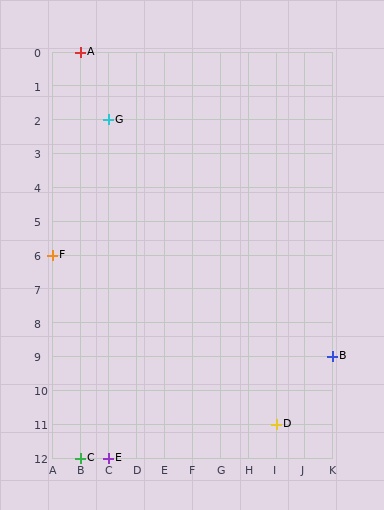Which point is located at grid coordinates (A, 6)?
Point F is at (A, 6).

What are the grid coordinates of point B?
Point B is at grid coordinates (K, 9).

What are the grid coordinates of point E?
Point E is at grid coordinates (C, 12).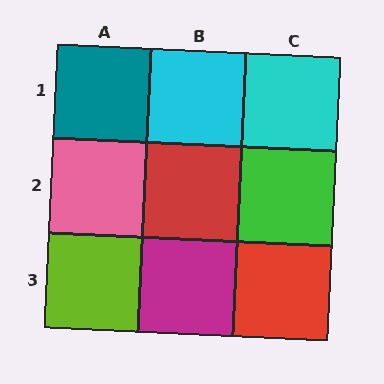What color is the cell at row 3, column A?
Lime.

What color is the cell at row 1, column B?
Cyan.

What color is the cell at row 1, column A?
Teal.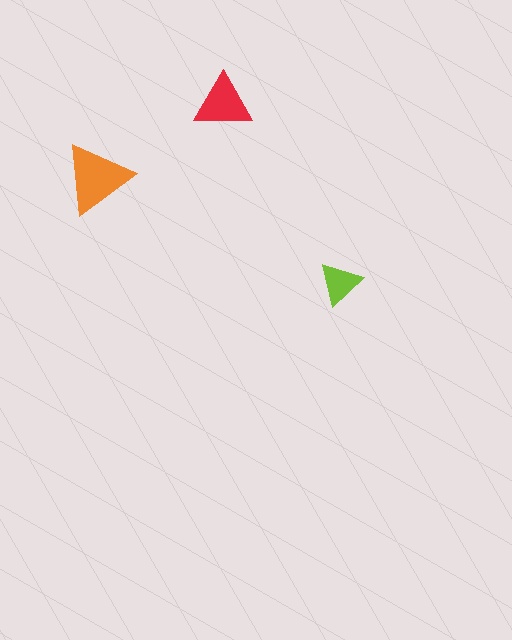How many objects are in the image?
There are 3 objects in the image.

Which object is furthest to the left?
The orange triangle is leftmost.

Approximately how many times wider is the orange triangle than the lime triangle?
About 1.5 times wider.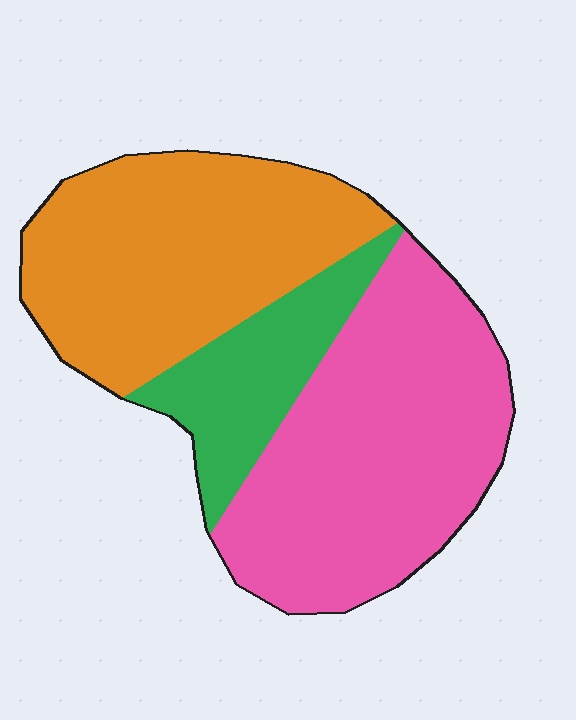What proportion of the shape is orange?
Orange covers around 40% of the shape.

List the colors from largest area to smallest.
From largest to smallest: pink, orange, green.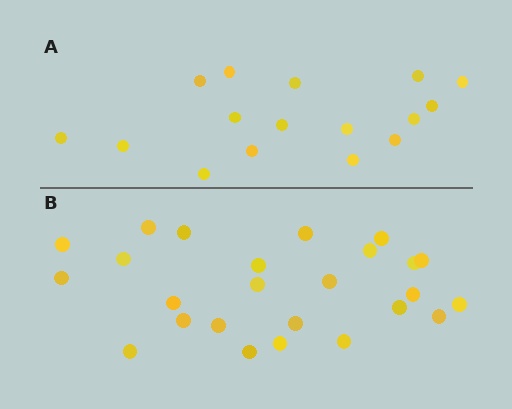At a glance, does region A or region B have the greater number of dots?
Region B (the bottom region) has more dots.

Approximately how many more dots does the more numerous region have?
Region B has roughly 8 or so more dots than region A.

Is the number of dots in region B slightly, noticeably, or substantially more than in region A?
Region B has substantially more. The ratio is roughly 1.6 to 1.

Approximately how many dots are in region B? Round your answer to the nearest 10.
About 20 dots. (The exact count is 25, which rounds to 20.)